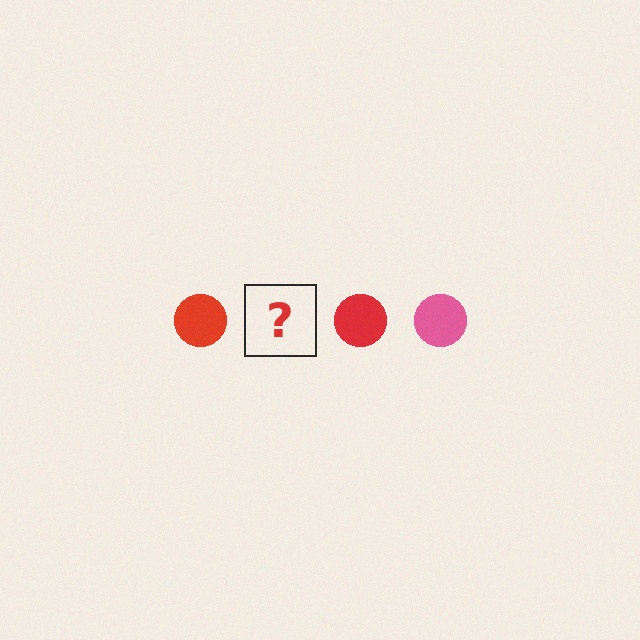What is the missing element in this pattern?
The missing element is a pink circle.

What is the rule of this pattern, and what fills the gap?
The rule is that the pattern cycles through red, pink circles. The gap should be filled with a pink circle.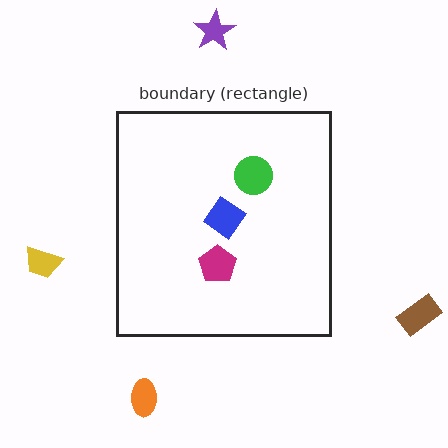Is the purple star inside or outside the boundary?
Outside.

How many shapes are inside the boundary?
3 inside, 4 outside.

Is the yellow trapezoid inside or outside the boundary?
Outside.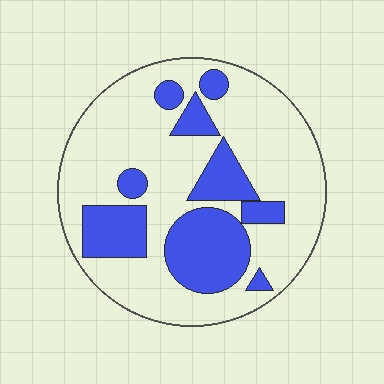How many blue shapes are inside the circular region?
9.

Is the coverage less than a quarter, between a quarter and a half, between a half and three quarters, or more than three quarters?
Between a quarter and a half.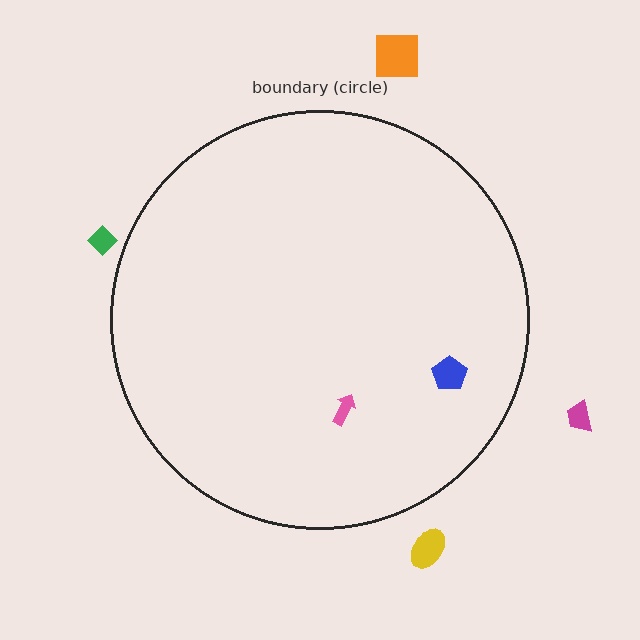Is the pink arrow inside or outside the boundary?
Inside.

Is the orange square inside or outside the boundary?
Outside.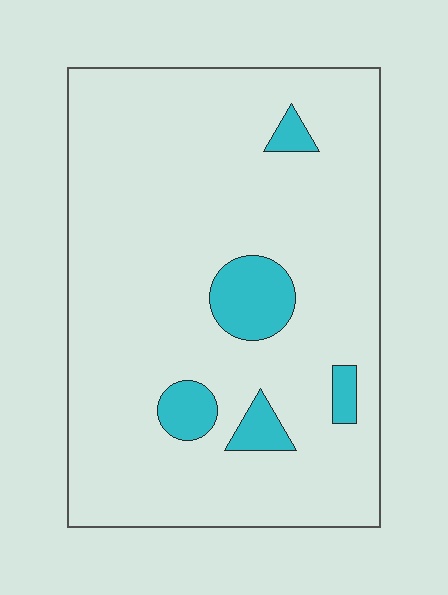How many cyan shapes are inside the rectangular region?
5.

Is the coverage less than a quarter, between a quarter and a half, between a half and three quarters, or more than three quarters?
Less than a quarter.